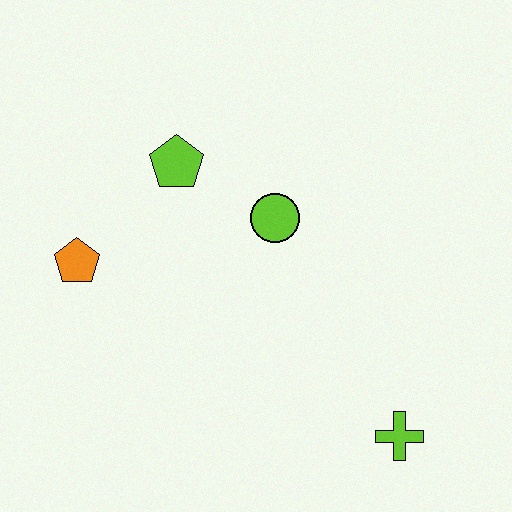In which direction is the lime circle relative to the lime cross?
The lime circle is above the lime cross.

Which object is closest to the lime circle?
The lime pentagon is closest to the lime circle.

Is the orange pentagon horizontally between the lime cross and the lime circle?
No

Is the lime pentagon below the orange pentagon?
No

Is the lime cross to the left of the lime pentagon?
No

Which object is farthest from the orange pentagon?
The lime cross is farthest from the orange pentagon.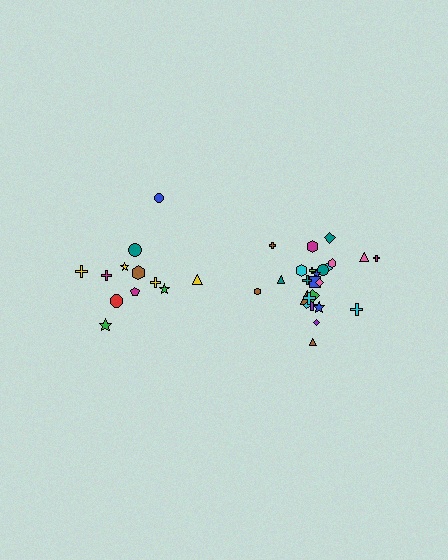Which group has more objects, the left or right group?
The right group.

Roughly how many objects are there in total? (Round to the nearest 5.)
Roughly 35 objects in total.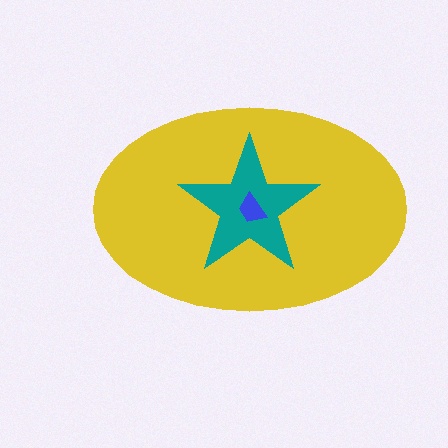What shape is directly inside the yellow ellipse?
The teal star.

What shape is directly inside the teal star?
The blue trapezoid.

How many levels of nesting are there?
3.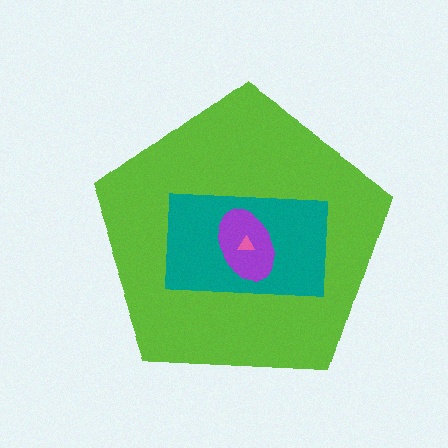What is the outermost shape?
The lime pentagon.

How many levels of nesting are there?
4.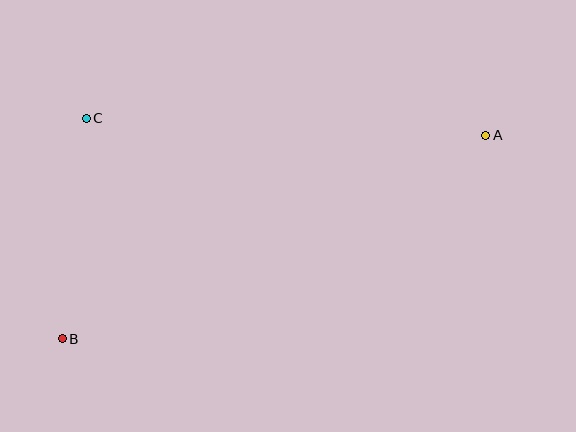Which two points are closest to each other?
Points B and C are closest to each other.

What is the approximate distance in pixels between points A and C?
The distance between A and C is approximately 400 pixels.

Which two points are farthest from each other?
Points A and B are farthest from each other.